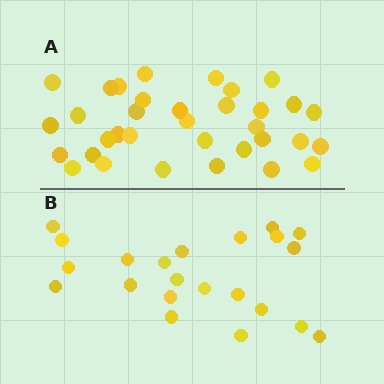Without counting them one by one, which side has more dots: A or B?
Region A (the top region) has more dots.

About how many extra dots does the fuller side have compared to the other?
Region A has roughly 12 or so more dots than region B.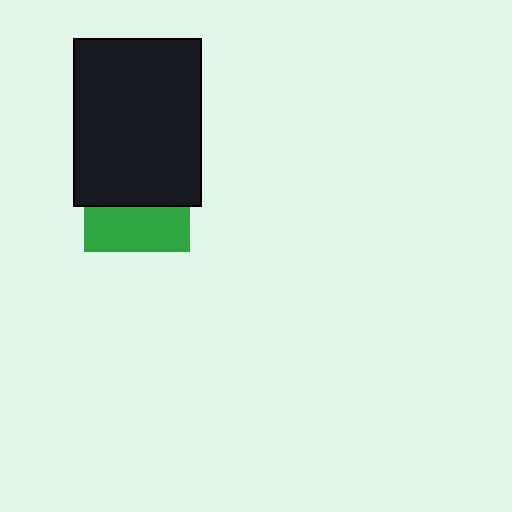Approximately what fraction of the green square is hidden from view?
Roughly 58% of the green square is hidden behind the black rectangle.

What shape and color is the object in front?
The object in front is a black rectangle.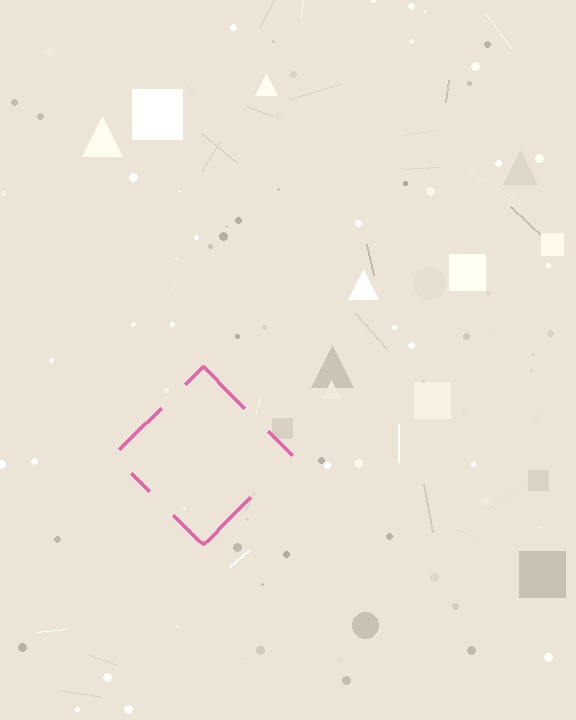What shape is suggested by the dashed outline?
The dashed outline suggests a diamond.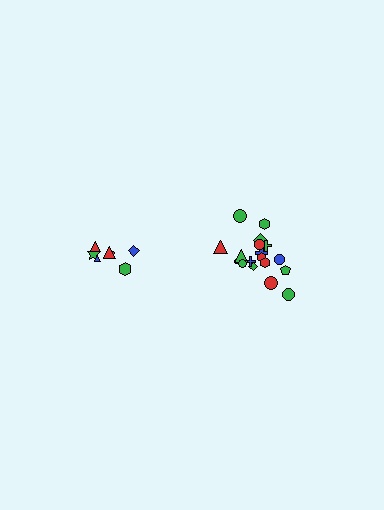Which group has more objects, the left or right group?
The right group.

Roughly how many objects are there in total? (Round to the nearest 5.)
Roughly 25 objects in total.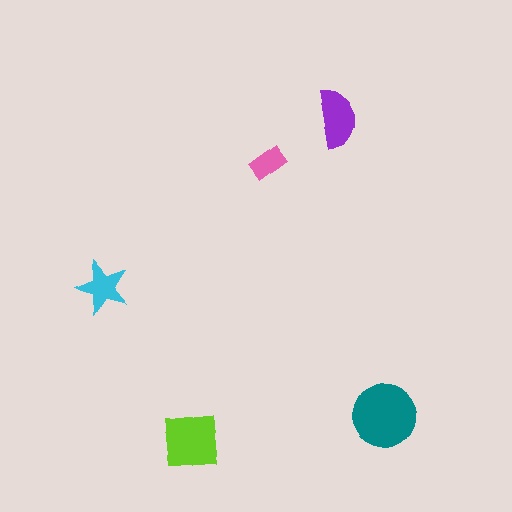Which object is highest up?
The purple semicircle is topmost.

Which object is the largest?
The teal circle.